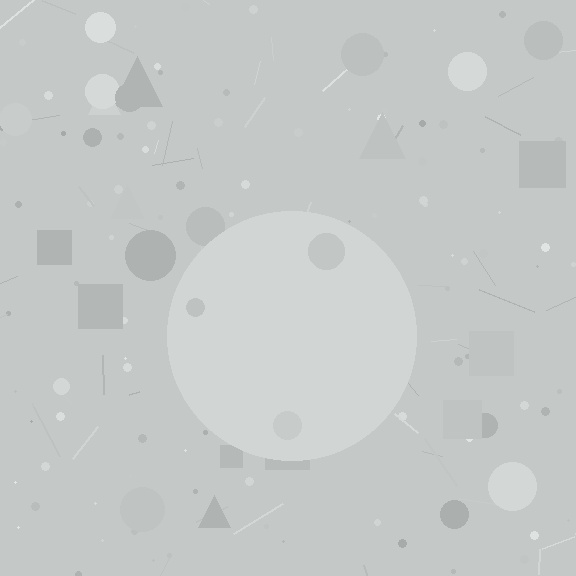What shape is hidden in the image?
A circle is hidden in the image.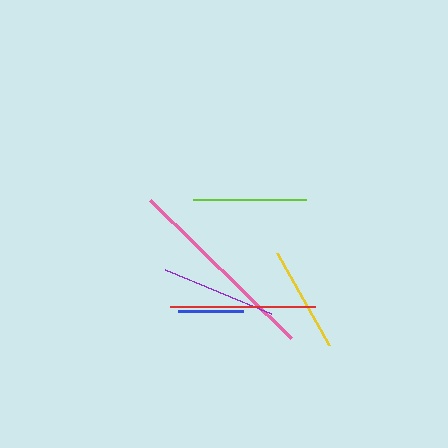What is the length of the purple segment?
The purple segment is approximately 114 pixels long.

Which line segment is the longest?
The pink line is the longest at approximately 197 pixels.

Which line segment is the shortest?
The blue line is the shortest at approximately 65 pixels.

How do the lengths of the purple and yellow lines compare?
The purple and yellow lines are approximately the same length.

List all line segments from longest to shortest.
From longest to shortest: pink, red, purple, lime, yellow, blue.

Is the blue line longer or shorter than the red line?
The red line is longer than the blue line.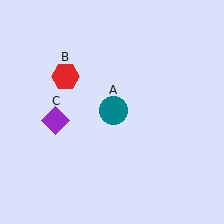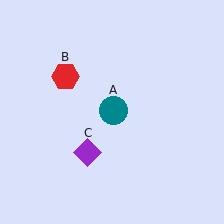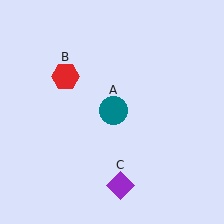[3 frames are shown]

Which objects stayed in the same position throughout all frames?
Teal circle (object A) and red hexagon (object B) remained stationary.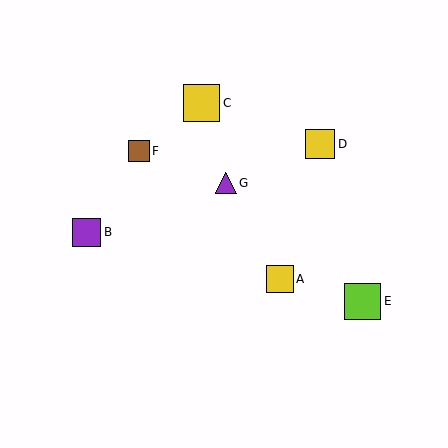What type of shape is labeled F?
Shape F is a brown square.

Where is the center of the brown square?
The center of the brown square is at (139, 151).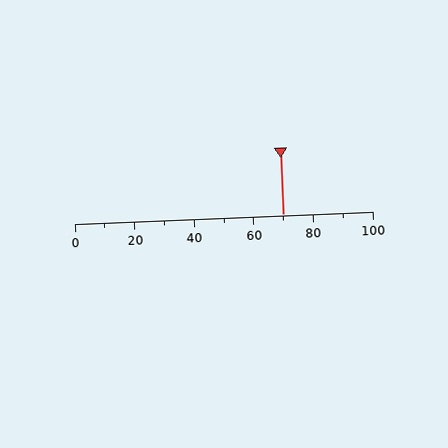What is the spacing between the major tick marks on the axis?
The major ticks are spaced 20 apart.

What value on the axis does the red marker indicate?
The marker indicates approximately 70.